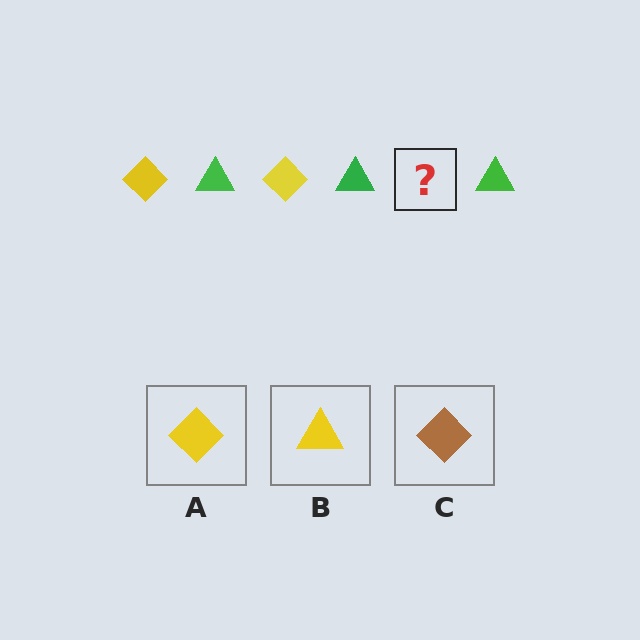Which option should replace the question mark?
Option A.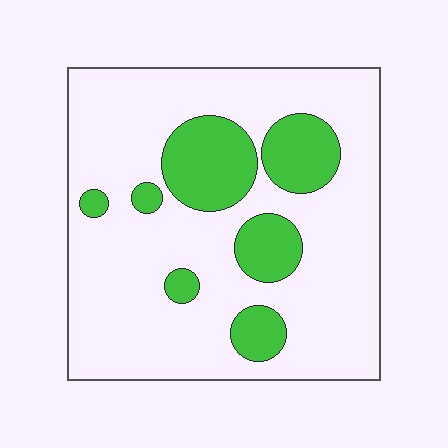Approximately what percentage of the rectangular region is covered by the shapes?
Approximately 20%.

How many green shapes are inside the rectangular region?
7.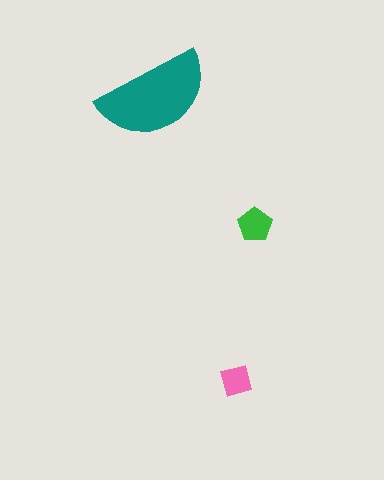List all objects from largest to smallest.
The teal semicircle, the green pentagon, the pink square.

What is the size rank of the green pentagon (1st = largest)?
2nd.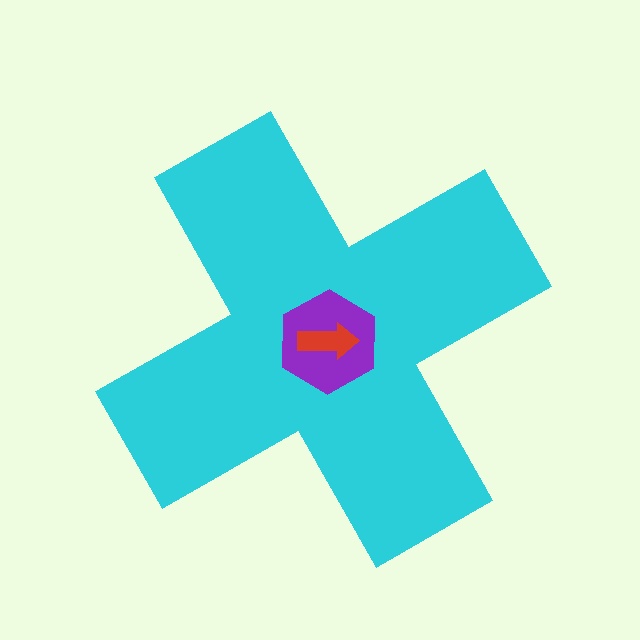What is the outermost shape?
The cyan cross.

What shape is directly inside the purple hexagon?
The red arrow.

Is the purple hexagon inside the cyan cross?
Yes.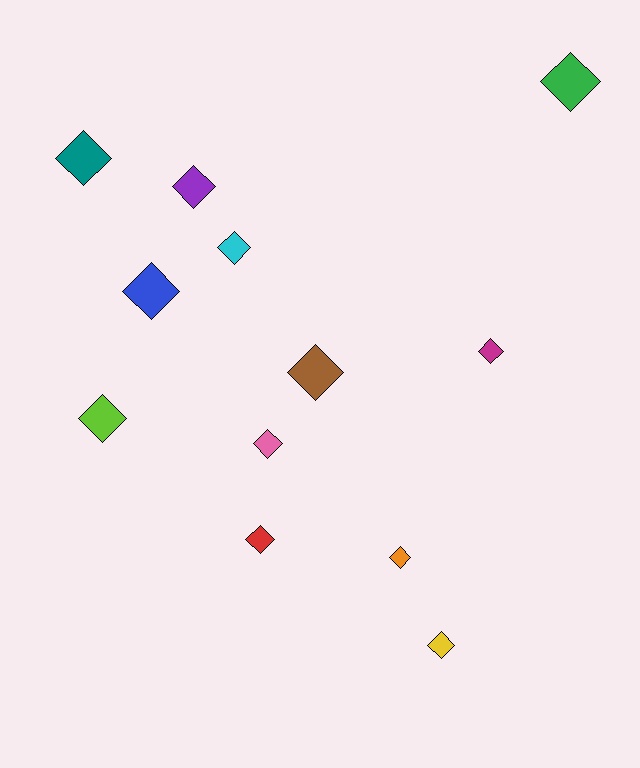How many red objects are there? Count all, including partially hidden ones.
There is 1 red object.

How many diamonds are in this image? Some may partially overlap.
There are 12 diamonds.